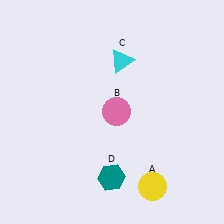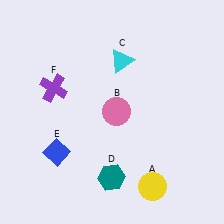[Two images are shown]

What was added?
A blue diamond (E), a purple cross (F) were added in Image 2.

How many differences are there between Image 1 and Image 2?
There are 2 differences between the two images.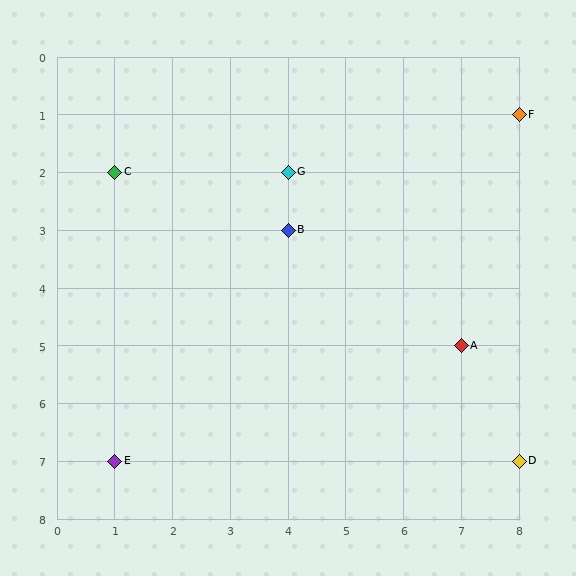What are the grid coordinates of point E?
Point E is at grid coordinates (1, 7).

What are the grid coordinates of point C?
Point C is at grid coordinates (1, 2).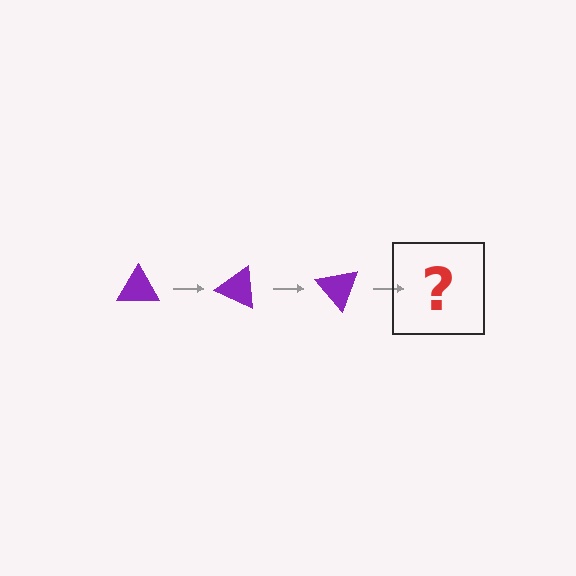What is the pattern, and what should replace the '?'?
The pattern is that the triangle rotates 25 degrees each step. The '?' should be a purple triangle rotated 75 degrees.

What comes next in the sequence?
The next element should be a purple triangle rotated 75 degrees.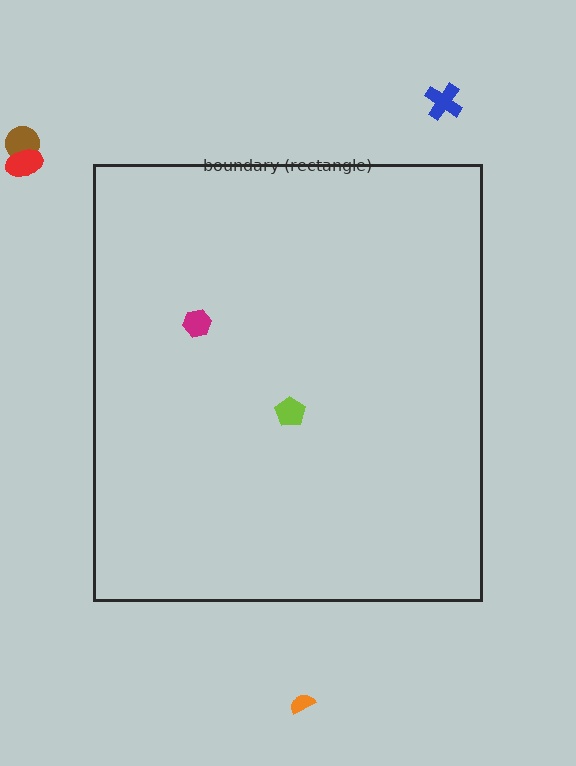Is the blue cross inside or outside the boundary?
Outside.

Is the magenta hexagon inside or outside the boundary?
Inside.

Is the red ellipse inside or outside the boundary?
Outside.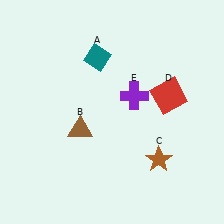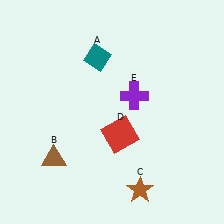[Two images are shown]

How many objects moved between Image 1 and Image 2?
3 objects moved between the two images.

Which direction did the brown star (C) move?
The brown star (C) moved down.